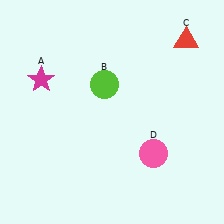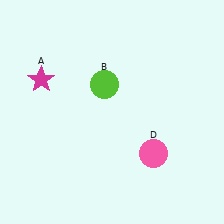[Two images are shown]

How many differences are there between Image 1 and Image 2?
There is 1 difference between the two images.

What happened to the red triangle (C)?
The red triangle (C) was removed in Image 2. It was in the top-right area of Image 1.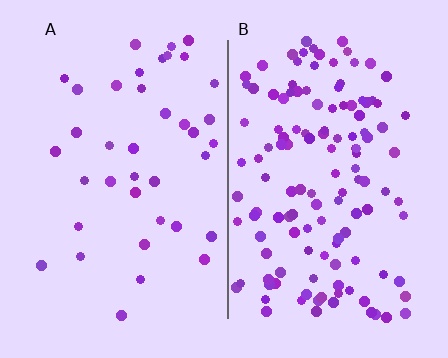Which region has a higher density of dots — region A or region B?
B (the right).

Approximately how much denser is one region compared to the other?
Approximately 3.4× — region B over region A.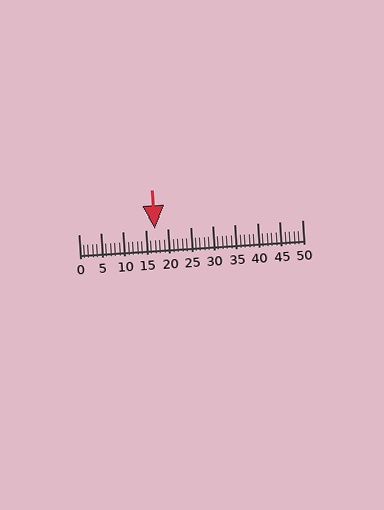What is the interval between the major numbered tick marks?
The major tick marks are spaced 5 units apart.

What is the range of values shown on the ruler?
The ruler shows values from 0 to 50.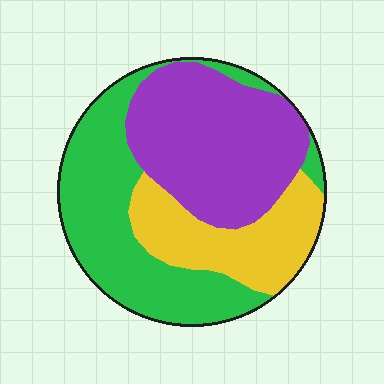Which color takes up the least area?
Yellow, at roughly 25%.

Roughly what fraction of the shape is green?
Green takes up about two fifths (2/5) of the shape.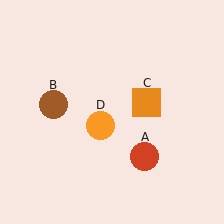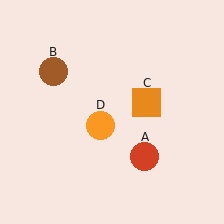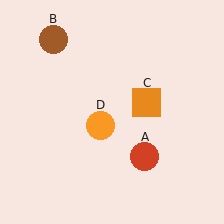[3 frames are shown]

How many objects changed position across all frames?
1 object changed position: brown circle (object B).